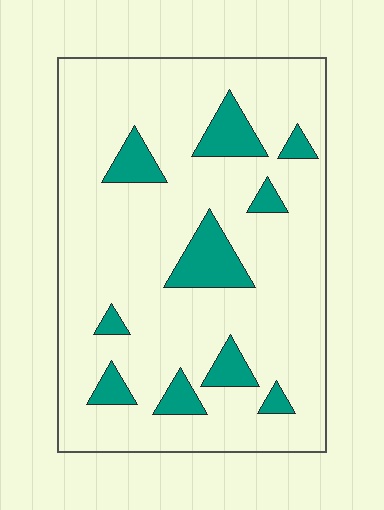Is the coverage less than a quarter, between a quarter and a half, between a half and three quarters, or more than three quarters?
Less than a quarter.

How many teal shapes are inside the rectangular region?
10.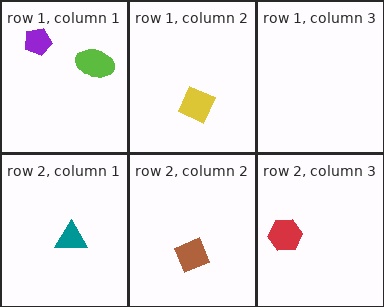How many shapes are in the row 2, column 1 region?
1.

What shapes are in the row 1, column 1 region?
The purple pentagon, the lime ellipse.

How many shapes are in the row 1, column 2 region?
1.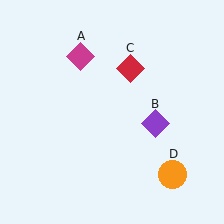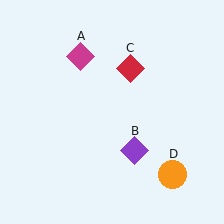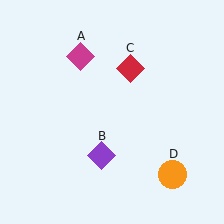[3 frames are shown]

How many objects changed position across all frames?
1 object changed position: purple diamond (object B).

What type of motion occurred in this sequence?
The purple diamond (object B) rotated clockwise around the center of the scene.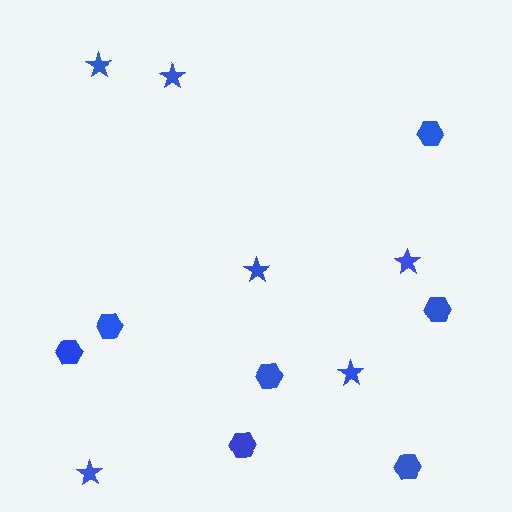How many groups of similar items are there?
There are 2 groups: one group of hexagons (7) and one group of stars (6).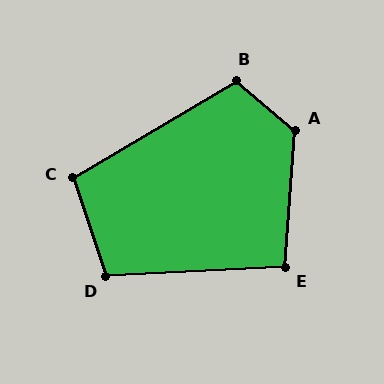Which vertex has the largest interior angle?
A, at approximately 126 degrees.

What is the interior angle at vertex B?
Approximately 109 degrees (obtuse).